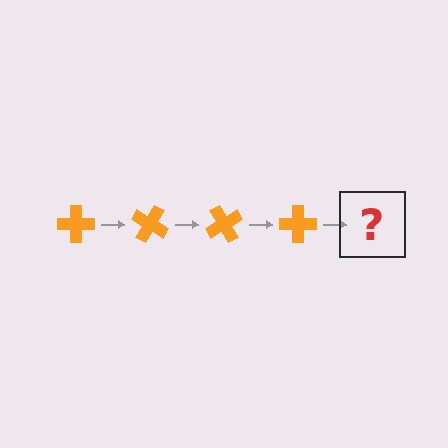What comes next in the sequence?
The next element should be an orange cross rotated 120 degrees.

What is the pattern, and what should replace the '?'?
The pattern is that the cross rotates 30 degrees each step. The '?' should be an orange cross rotated 120 degrees.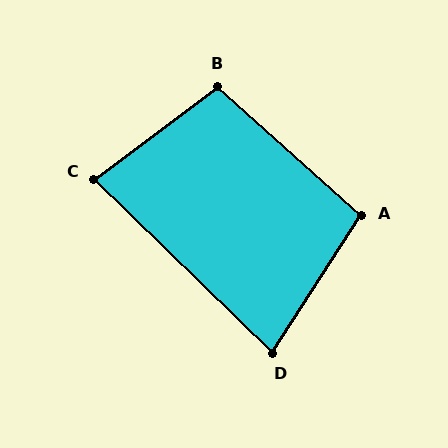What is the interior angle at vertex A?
Approximately 99 degrees (obtuse).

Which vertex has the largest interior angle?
B, at approximately 101 degrees.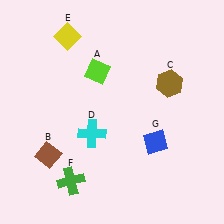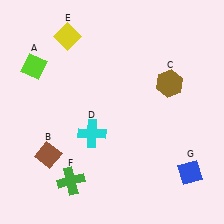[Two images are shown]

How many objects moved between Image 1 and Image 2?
2 objects moved between the two images.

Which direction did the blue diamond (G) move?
The blue diamond (G) moved right.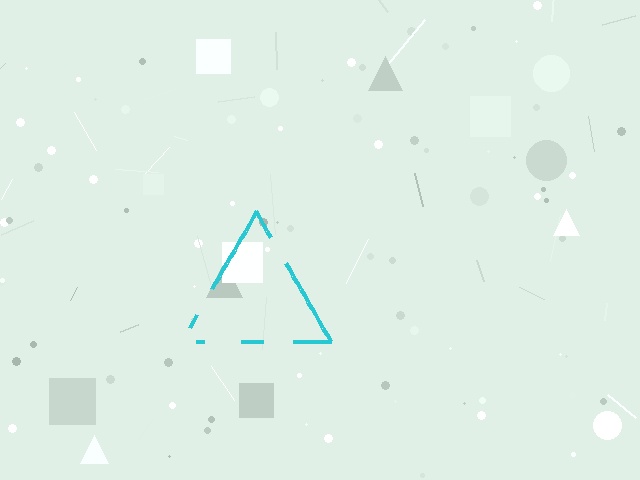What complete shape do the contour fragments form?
The contour fragments form a triangle.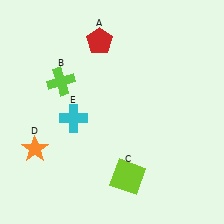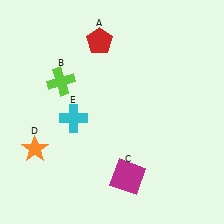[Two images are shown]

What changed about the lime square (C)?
In Image 1, C is lime. In Image 2, it changed to magenta.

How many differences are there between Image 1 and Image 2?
There is 1 difference between the two images.